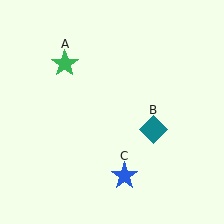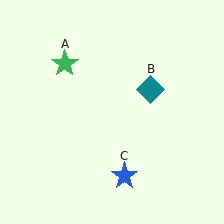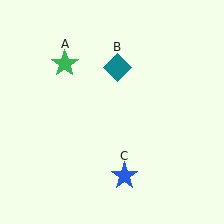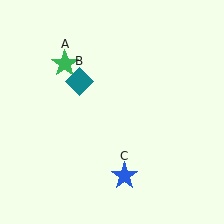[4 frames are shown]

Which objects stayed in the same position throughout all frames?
Green star (object A) and blue star (object C) remained stationary.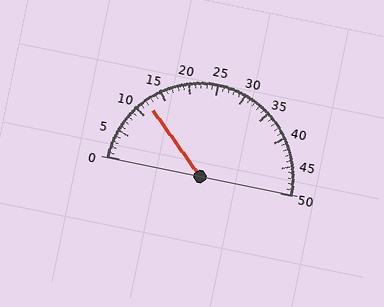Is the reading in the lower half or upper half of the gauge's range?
The reading is in the lower half of the range (0 to 50).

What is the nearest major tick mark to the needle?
The nearest major tick mark is 10.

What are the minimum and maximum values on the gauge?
The gauge ranges from 0 to 50.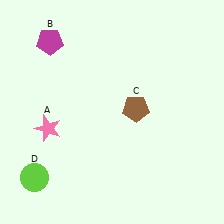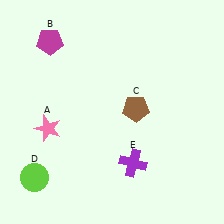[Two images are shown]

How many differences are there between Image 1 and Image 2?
There is 1 difference between the two images.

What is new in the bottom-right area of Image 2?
A purple cross (E) was added in the bottom-right area of Image 2.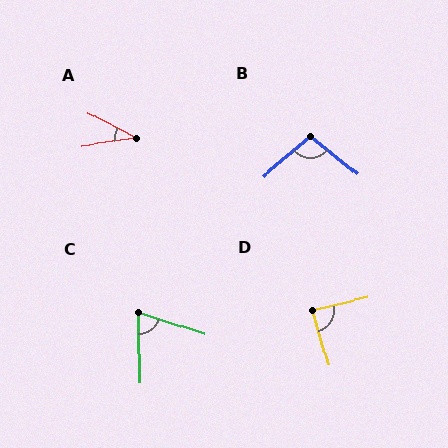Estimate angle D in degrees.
Approximately 86 degrees.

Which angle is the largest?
B, at approximately 101 degrees.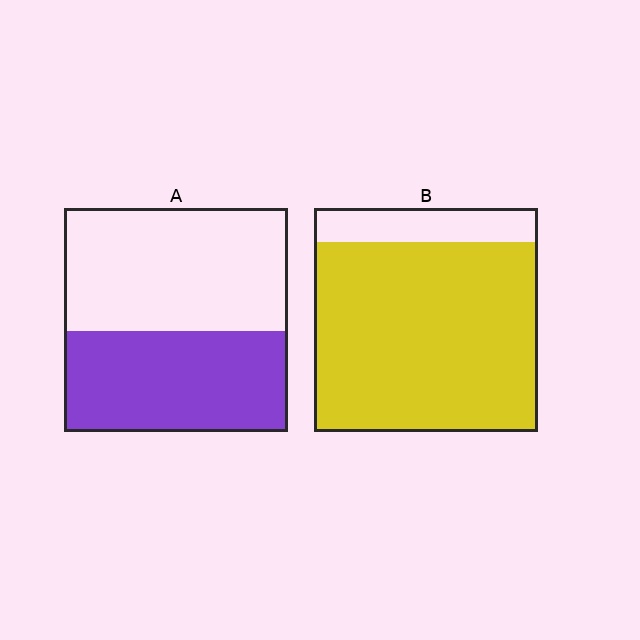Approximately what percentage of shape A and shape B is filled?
A is approximately 45% and B is approximately 85%.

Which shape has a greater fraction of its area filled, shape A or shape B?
Shape B.